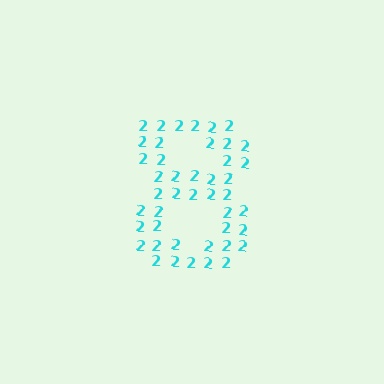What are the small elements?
The small elements are digit 2's.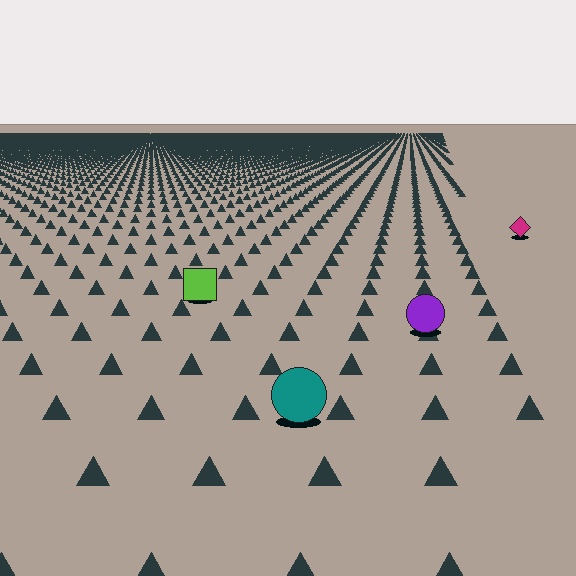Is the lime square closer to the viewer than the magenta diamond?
Yes. The lime square is closer — you can tell from the texture gradient: the ground texture is coarser near it.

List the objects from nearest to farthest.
From nearest to farthest: the teal circle, the purple circle, the lime square, the magenta diamond.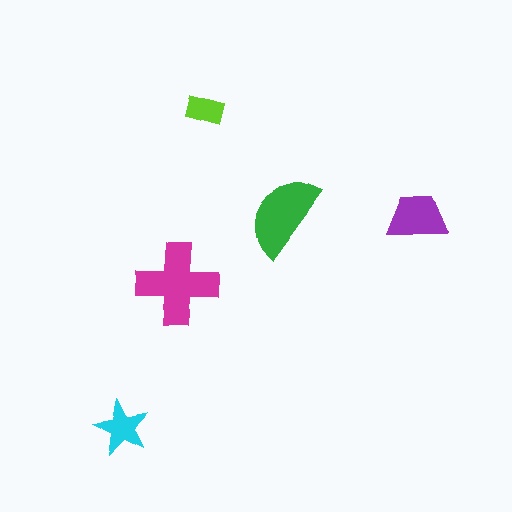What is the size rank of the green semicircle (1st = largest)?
2nd.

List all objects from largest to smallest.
The magenta cross, the green semicircle, the purple trapezoid, the cyan star, the lime rectangle.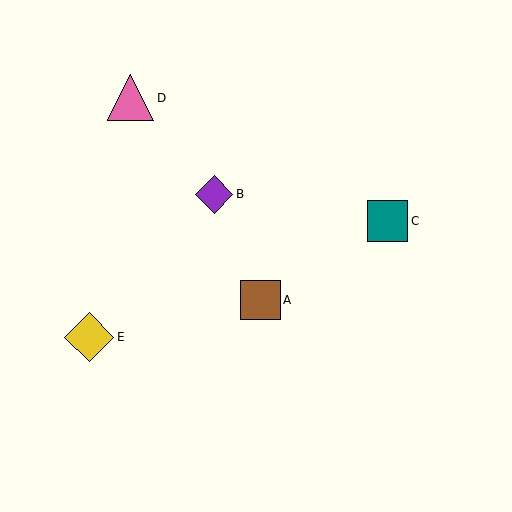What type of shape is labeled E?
Shape E is a yellow diamond.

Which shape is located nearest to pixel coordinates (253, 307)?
The brown square (labeled A) at (261, 300) is nearest to that location.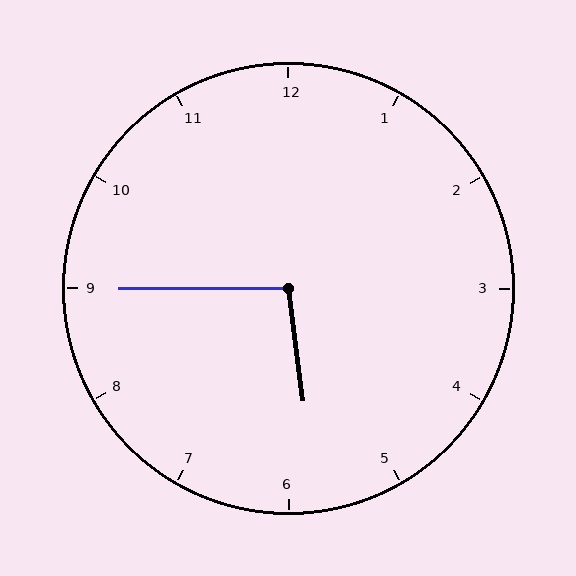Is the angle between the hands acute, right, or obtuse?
It is obtuse.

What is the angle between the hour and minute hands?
Approximately 98 degrees.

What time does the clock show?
5:45.